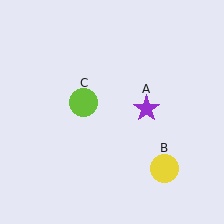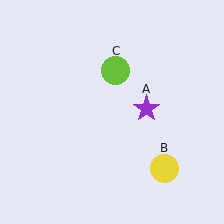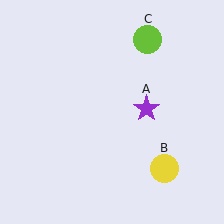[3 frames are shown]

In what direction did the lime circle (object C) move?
The lime circle (object C) moved up and to the right.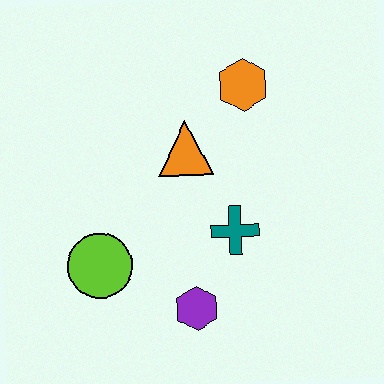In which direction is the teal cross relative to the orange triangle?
The teal cross is below the orange triangle.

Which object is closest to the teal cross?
The purple hexagon is closest to the teal cross.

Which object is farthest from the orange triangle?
The purple hexagon is farthest from the orange triangle.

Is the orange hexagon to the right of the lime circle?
Yes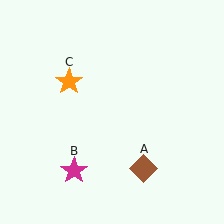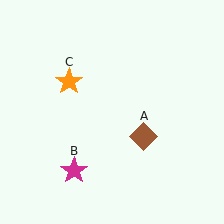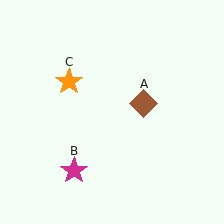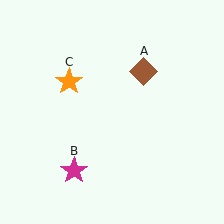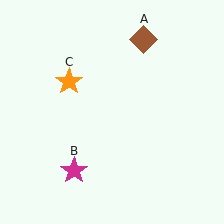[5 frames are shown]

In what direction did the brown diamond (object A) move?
The brown diamond (object A) moved up.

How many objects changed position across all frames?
1 object changed position: brown diamond (object A).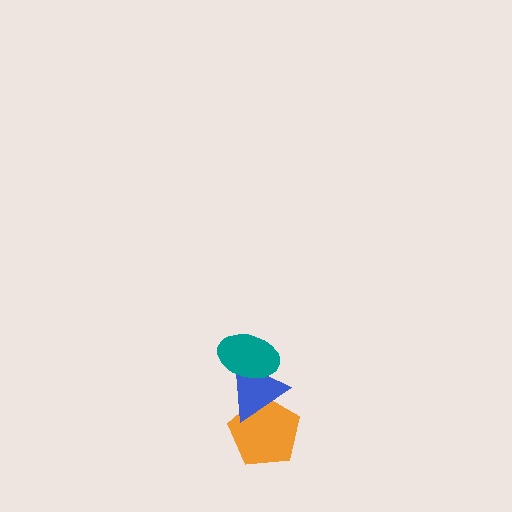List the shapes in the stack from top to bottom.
From top to bottom: the teal ellipse, the blue triangle, the orange pentagon.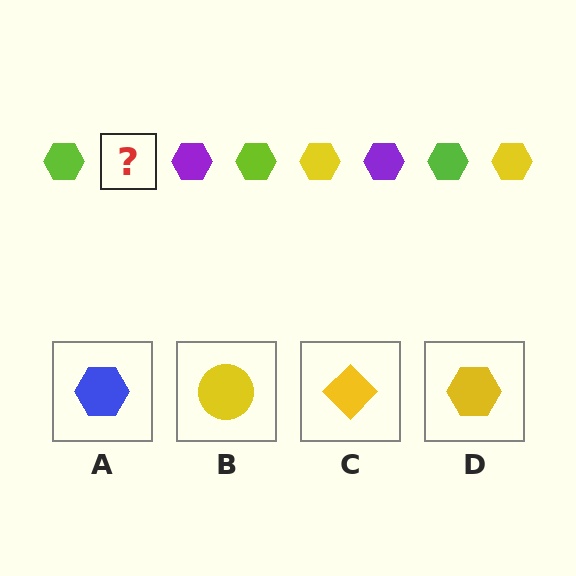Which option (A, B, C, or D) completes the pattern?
D.